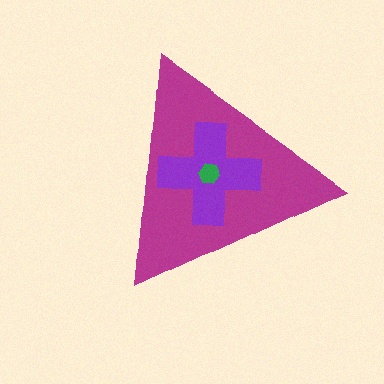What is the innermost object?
The green hexagon.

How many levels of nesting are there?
3.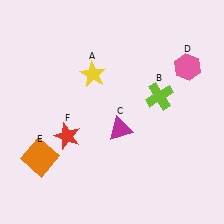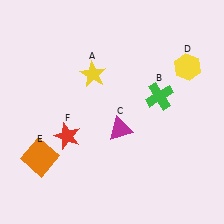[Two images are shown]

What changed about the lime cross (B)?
In Image 1, B is lime. In Image 2, it changed to green.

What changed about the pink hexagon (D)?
In Image 1, D is pink. In Image 2, it changed to yellow.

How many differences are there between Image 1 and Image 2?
There are 2 differences between the two images.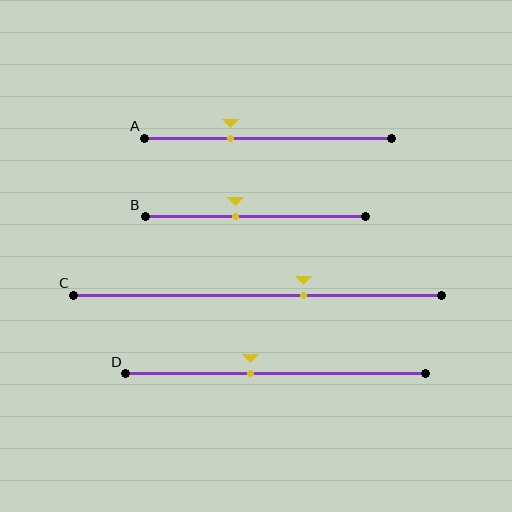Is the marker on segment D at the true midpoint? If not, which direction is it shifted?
No, the marker on segment D is shifted to the left by about 8% of the segment length.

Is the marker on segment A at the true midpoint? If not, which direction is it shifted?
No, the marker on segment A is shifted to the left by about 15% of the segment length.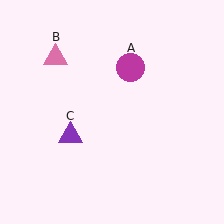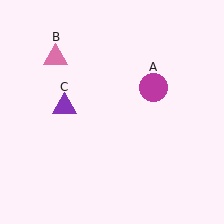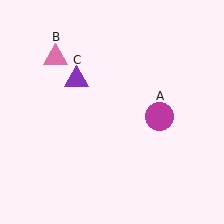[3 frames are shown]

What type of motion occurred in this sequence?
The magenta circle (object A), purple triangle (object C) rotated clockwise around the center of the scene.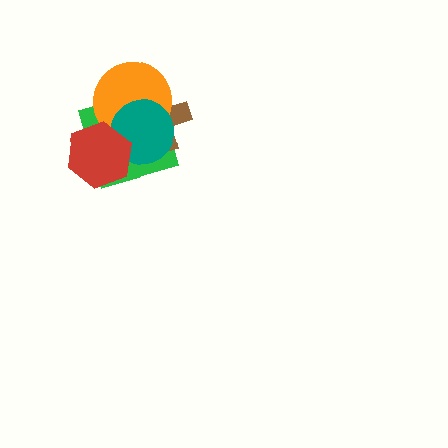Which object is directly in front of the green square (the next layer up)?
The brown cross is directly in front of the green square.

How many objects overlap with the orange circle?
4 objects overlap with the orange circle.